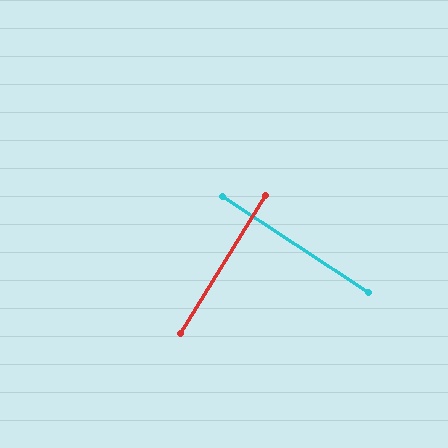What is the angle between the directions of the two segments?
Approximately 88 degrees.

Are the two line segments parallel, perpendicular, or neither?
Perpendicular — they meet at approximately 88°.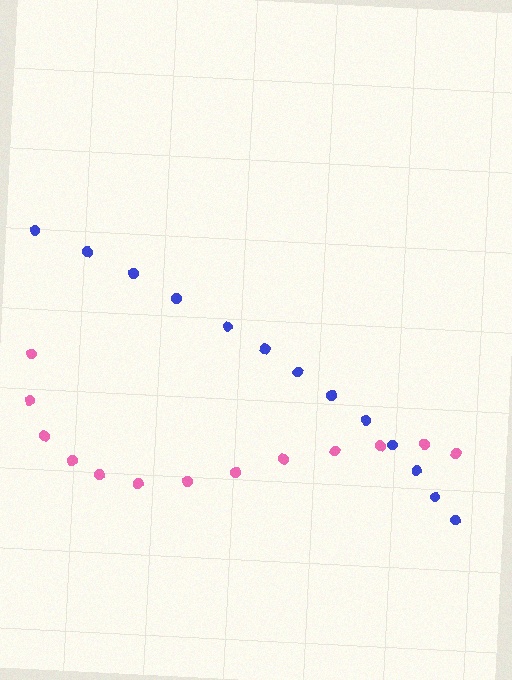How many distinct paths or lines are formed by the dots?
There are 2 distinct paths.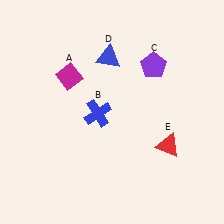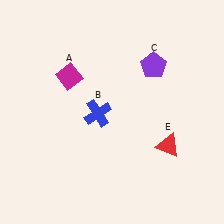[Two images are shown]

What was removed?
The blue triangle (D) was removed in Image 2.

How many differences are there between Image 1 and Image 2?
There is 1 difference between the two images.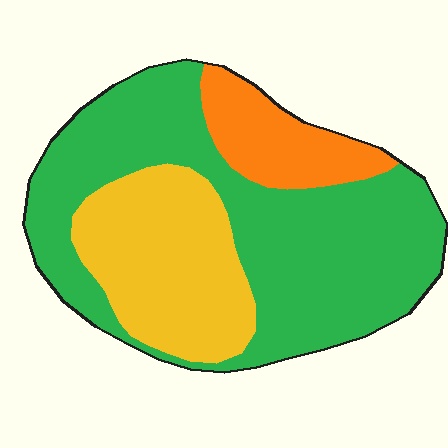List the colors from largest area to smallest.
From largest to smallest: green, yellow, orange.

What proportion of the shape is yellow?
Yellow takes up about one quarter (1/4) of the shape.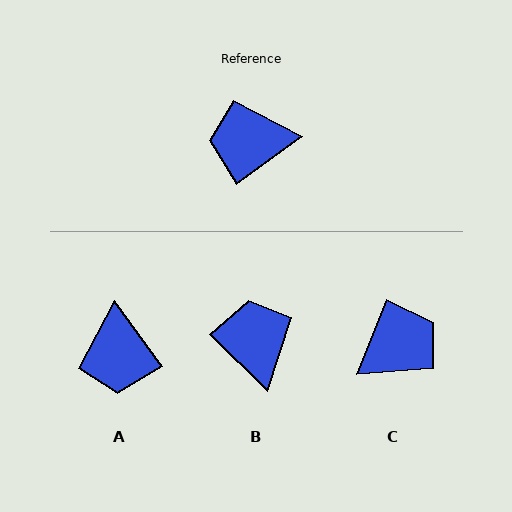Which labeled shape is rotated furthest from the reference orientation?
C, about 149 degrees away.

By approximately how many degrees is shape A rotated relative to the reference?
Approximately 89 degrees counter-clockwise.